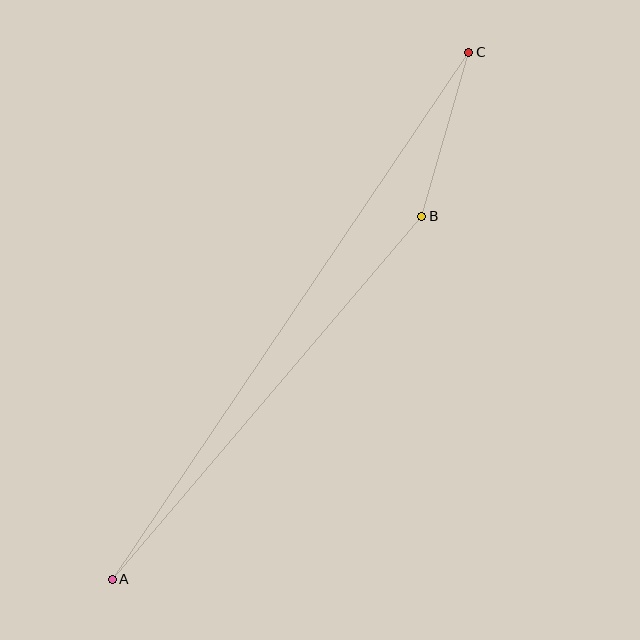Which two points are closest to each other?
Points B and C are closest to each other.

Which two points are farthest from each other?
Points A and C are farthest from each other.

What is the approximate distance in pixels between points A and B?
The distance between A and B is approximately 477 pixels.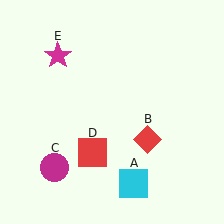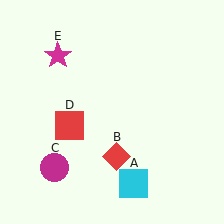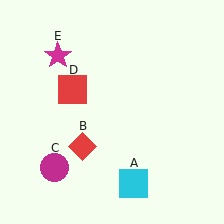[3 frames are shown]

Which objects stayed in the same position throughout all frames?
Cyan square (object A) and magenta circle (object C) and magenta star (object E) remained stationary.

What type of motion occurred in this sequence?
The red diamond (object B), red square (object D) rotated clockwise around the center of the scene.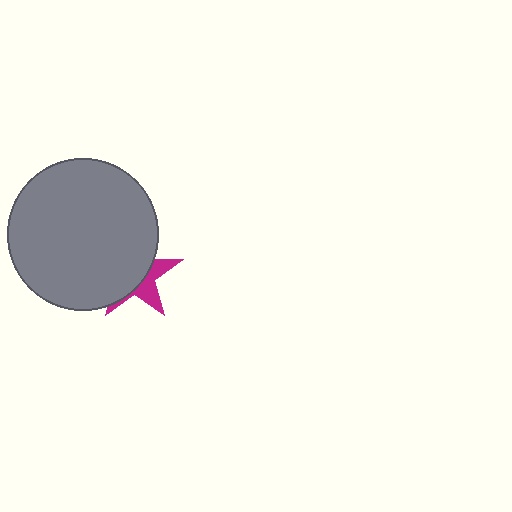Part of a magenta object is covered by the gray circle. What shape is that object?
It is a star.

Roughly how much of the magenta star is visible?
A small part of it is visible (roughly 36%).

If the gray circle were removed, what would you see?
You would see the complete magenta star.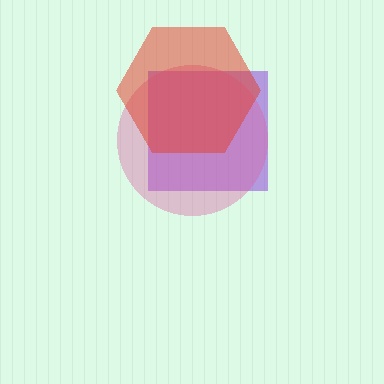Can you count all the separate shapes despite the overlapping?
Yes, there are 3 separate shapes.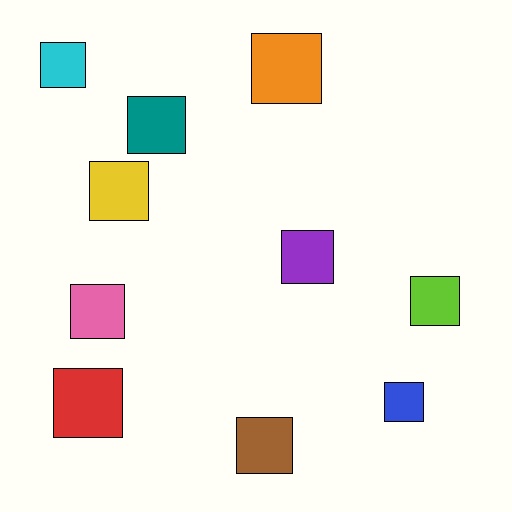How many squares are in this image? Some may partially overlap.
There are 10 squares.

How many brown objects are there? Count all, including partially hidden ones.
There is 1 brown object.